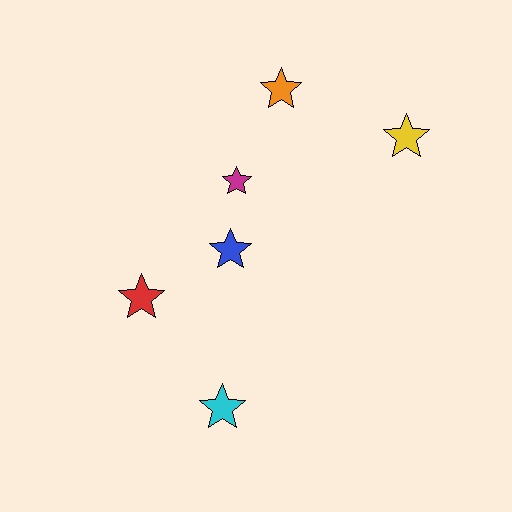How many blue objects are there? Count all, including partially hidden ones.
There is 1 blue object.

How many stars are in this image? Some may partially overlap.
There are 6 stars.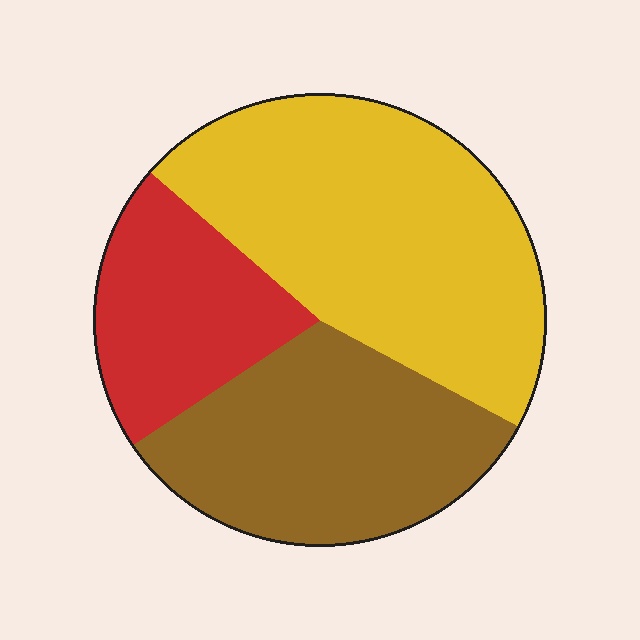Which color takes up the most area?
Yellow, at roughly 45%.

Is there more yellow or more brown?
Yellow.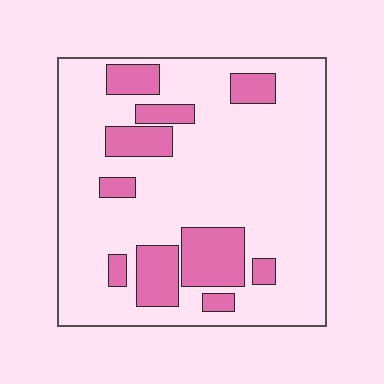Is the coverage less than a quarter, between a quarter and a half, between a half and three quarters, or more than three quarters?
Less than a quarter.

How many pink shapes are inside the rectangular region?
10.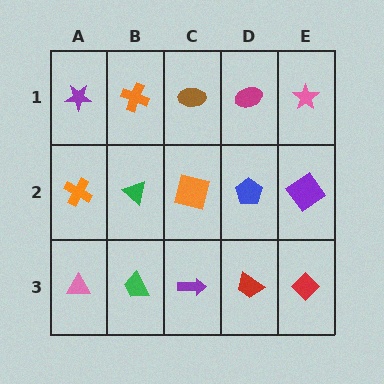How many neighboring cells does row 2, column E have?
3.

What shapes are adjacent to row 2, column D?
A magenta ellipse (row 1, column D), a red trapezoid (row 3, column D), an orange square (row 2, column C), a purple diamond (row 2, column E).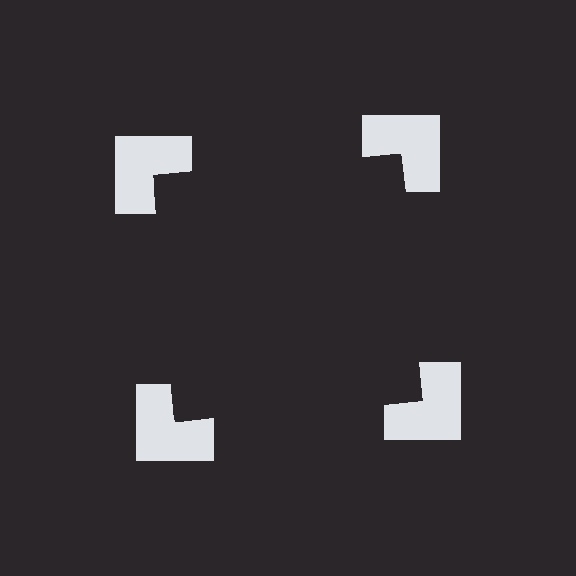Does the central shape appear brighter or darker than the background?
It typically appears slightly darker than the background, even though no actual brightness change is drawn.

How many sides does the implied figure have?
4 sides.